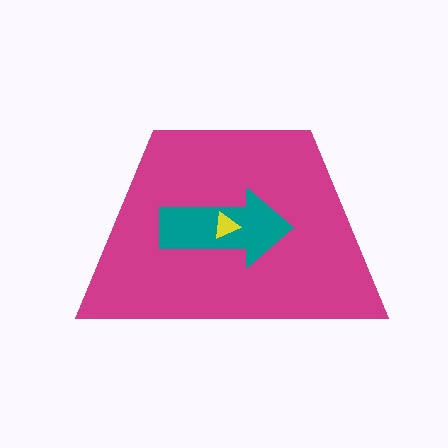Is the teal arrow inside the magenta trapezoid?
Yes.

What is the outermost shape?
The magenta trapezoid.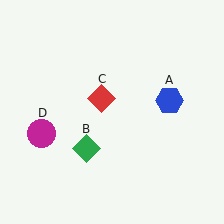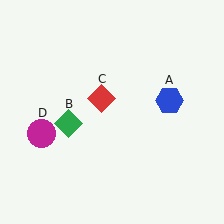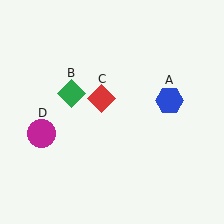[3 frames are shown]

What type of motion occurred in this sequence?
The green diamond (object B) rotated clockwise around the center of the scene.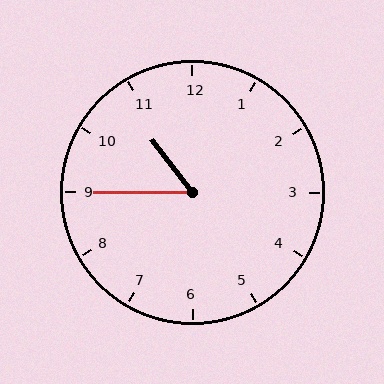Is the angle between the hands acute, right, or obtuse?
It is acute.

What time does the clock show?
10:45.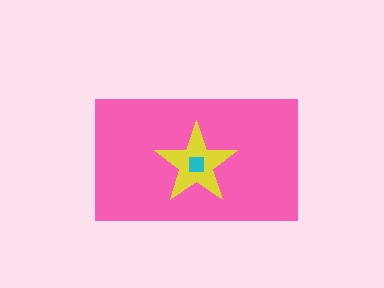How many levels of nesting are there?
3.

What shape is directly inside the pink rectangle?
The yellow star.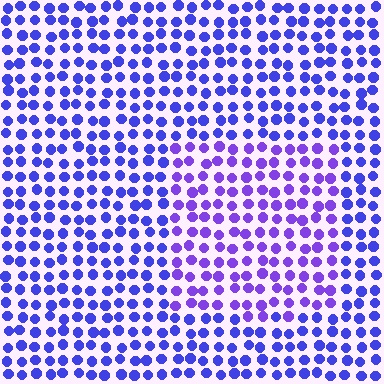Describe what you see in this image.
The image is filled with small blue elements in a uniform arrangement. A rectangle-shaped region is visible where the elements are tinted to a slightly different hue, forming a subtle color boundary.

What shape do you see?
I see a rectangle.